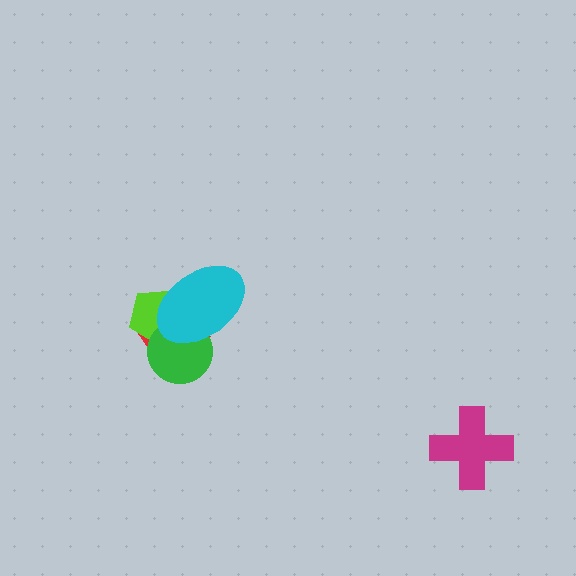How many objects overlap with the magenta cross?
0 objects overlap with the magenta cross.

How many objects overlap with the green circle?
3 objects overlap with the green circle.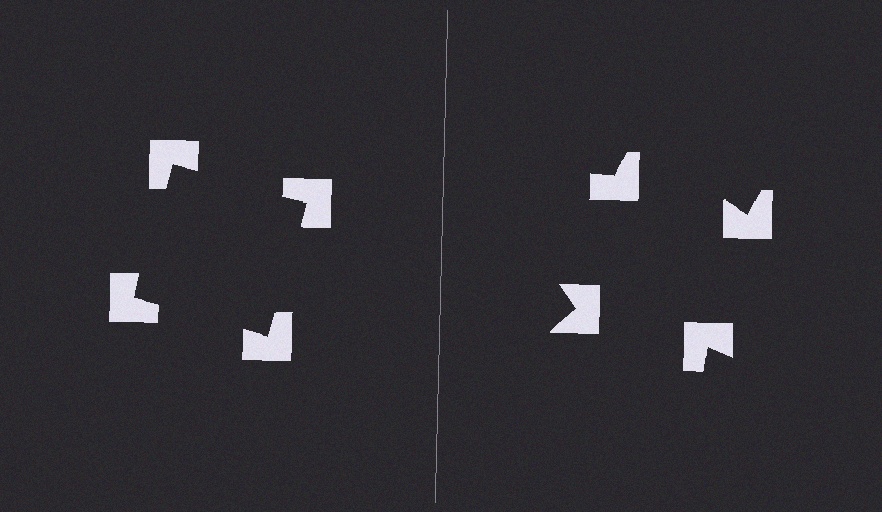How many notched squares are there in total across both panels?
8 — 4 on each side.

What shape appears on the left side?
An illusory square.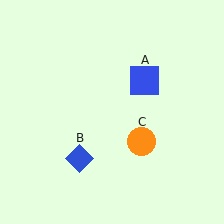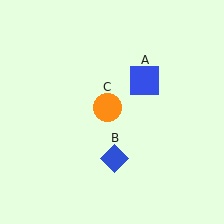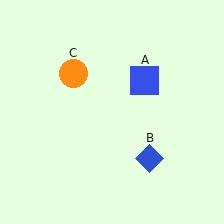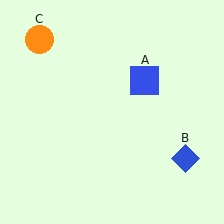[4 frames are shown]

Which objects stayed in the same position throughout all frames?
Blue square (object A) remained stationary.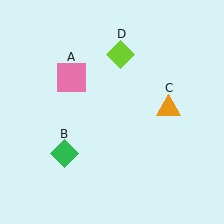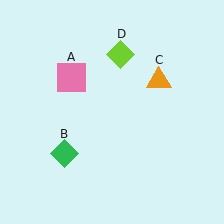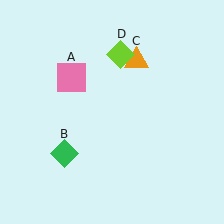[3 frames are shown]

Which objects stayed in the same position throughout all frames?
Pink square (object A) and green diamond (object B) and lime diamond (object D) remained stationary.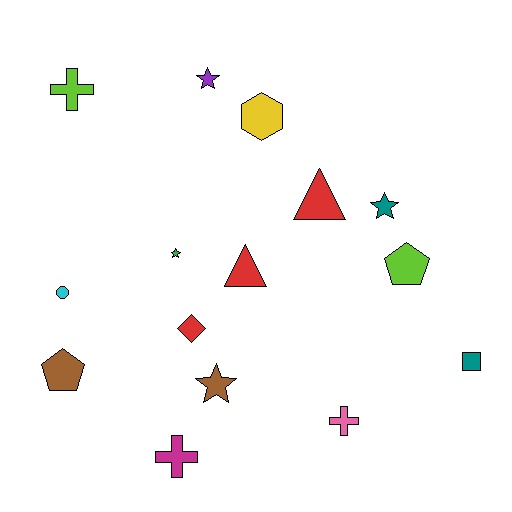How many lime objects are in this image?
There are 2 lime objects.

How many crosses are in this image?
There are 3 crosses.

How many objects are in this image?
There are 15 objects.